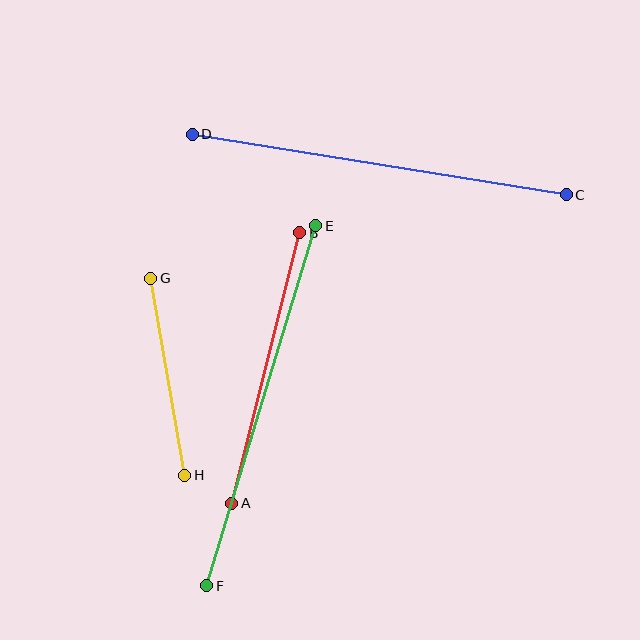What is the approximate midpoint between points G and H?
The midpoint is at approximately (168, 377) pixels.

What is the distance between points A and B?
The distance is approximately 279 pixels.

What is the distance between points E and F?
The distance is approximately 376 pixels.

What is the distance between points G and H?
The distance is approximately 200 pixels.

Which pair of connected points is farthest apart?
Points C and D are farthest apart.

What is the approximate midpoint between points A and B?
The midpoint is at approximately (266, 368) pixels.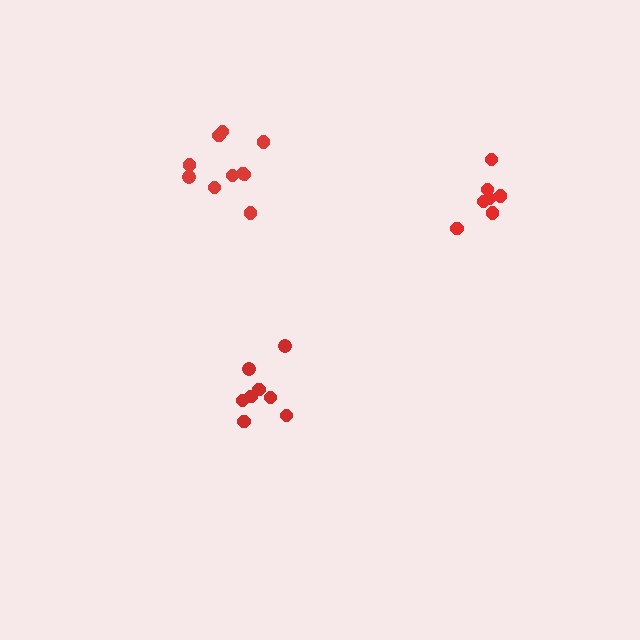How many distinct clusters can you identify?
There are 3 distinct clusters.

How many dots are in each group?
Group 1: 10 dots, Group 2: 8 dots, Group 3: 7 dots (25 total).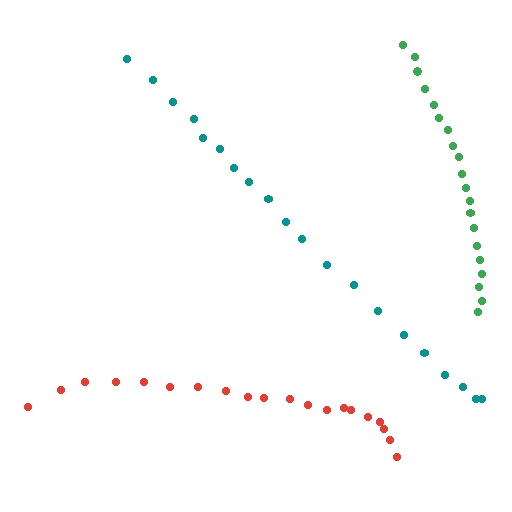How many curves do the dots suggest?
There are 3 distinct paths.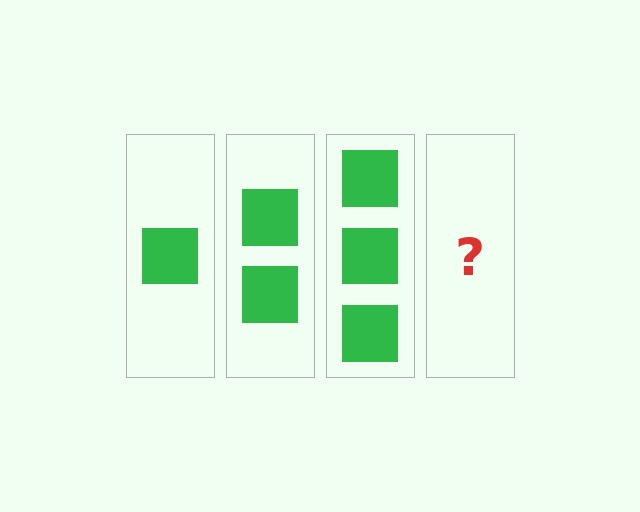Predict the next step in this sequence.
The next step is 4 squares.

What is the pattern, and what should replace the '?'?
The pattern is that each step adds one more square. The '?' should be 4 squares.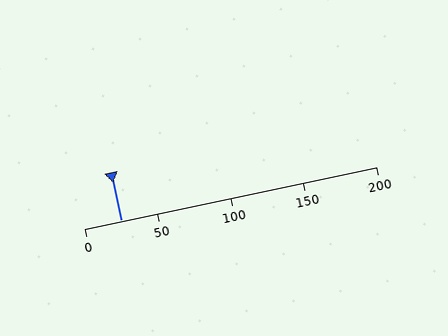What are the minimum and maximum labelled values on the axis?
The axis runs from 0 to 200.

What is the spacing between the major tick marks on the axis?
The major ticks are spaced 50 apart.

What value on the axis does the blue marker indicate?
The marker indicates approximately 25.